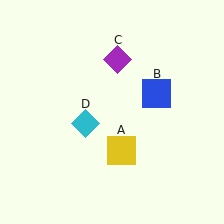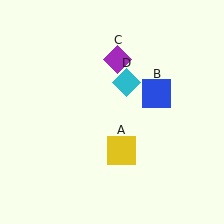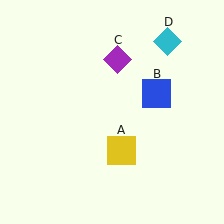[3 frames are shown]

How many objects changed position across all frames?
1 object changed position: cyan diamond (object D).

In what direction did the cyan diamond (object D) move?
The cyan diamond (object D) moved up and to the right.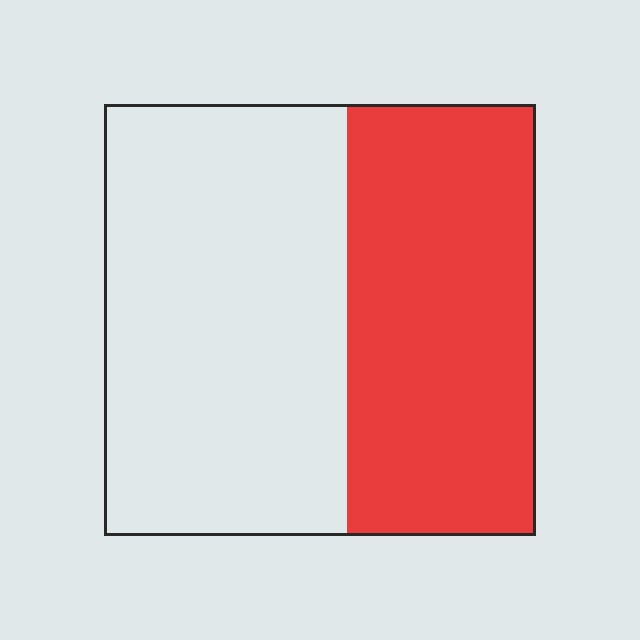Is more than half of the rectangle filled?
No.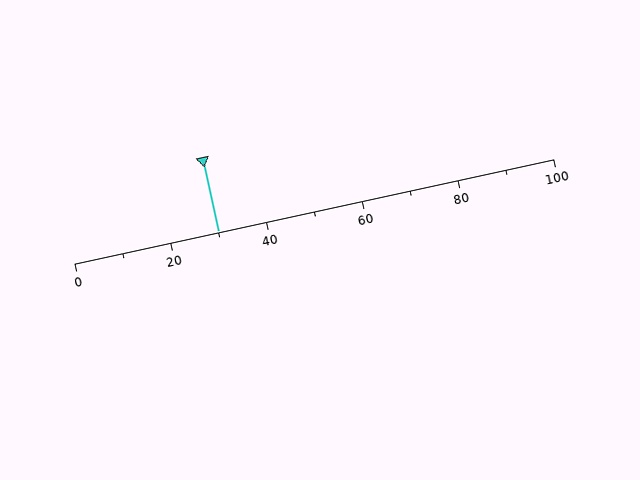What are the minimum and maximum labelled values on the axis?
The axis runs from 0 to 100.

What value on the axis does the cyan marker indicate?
The marker indicates approximately 30.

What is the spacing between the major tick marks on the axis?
The major ticks are spaced 20 apart.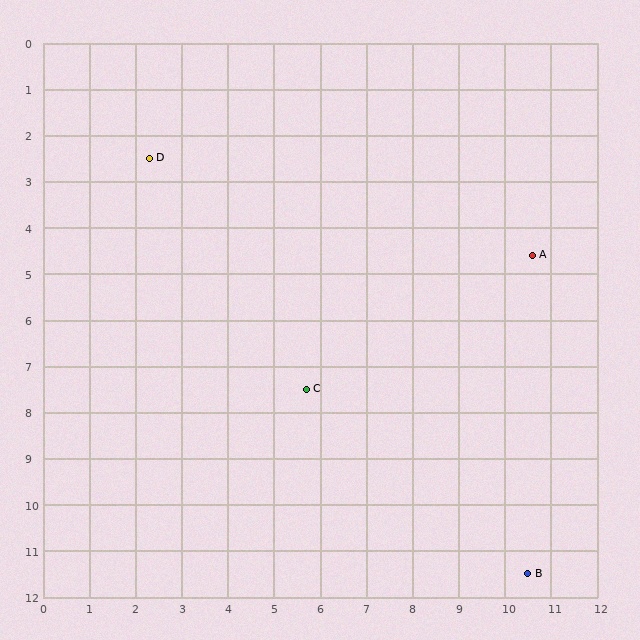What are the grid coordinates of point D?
Point D is at approximately (2.3, 2.5).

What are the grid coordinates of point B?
Point B is at approximately (10.5, 11.5).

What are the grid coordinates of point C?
Point C is at approximately (5.7, 7.5).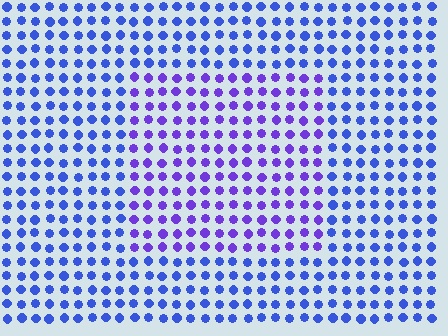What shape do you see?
I see a rectangle.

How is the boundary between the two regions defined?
The boundary is defined purely by a slight shift in hue (about 33 degrees). Spacing, size, and orientation are identical on both sides.